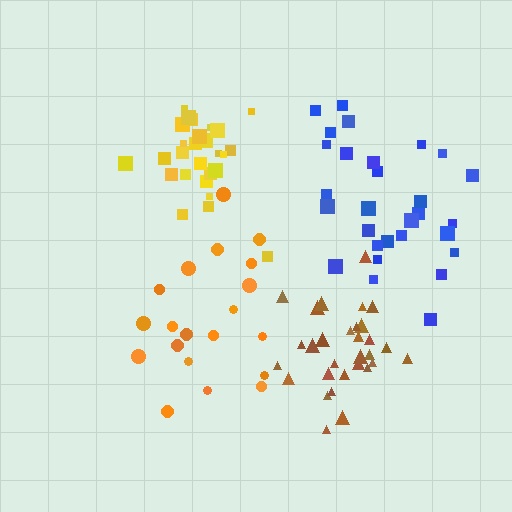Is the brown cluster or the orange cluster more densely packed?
Brown.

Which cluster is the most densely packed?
Brown.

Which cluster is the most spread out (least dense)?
Orange.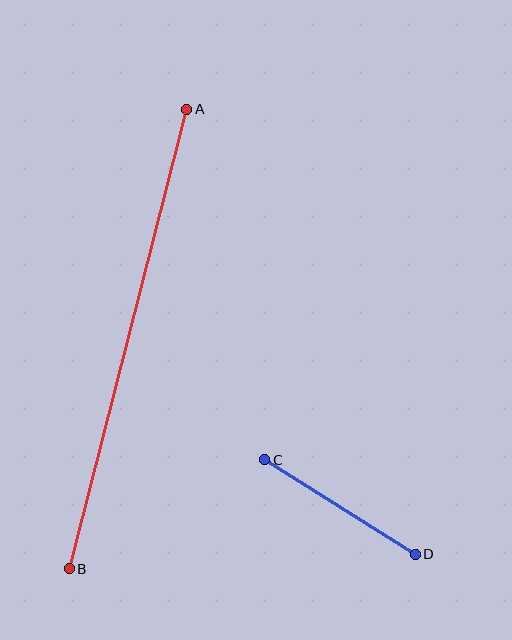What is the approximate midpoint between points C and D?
The midpoint is at approximately (340, 507) pixels.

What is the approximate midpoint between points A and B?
The midpoint is at approximately (128, 339) pixels.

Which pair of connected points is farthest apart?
Points A and B are farthest apart.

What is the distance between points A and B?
The distance is approximately 474 pixels.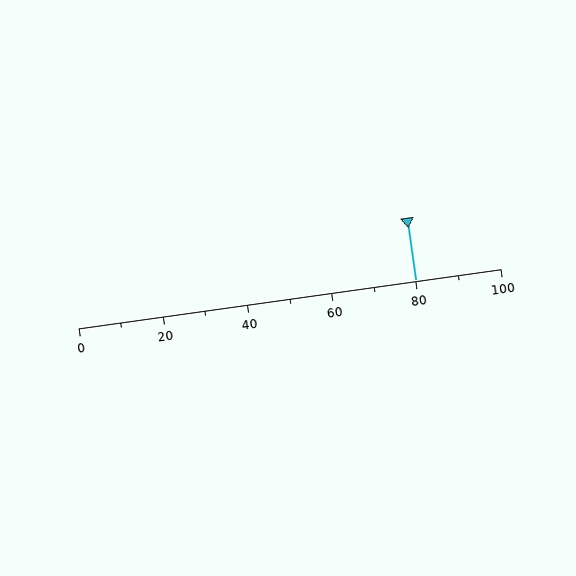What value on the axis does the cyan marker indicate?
The marker indicates approximately 80.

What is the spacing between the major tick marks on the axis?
The major ticks are spaced 20 apart.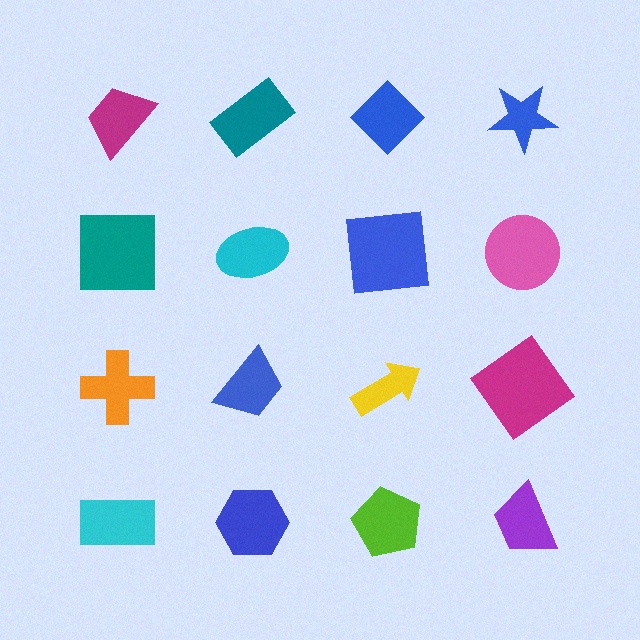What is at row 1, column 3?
A blue diamond.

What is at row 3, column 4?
A magenta diamond.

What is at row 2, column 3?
A blue square.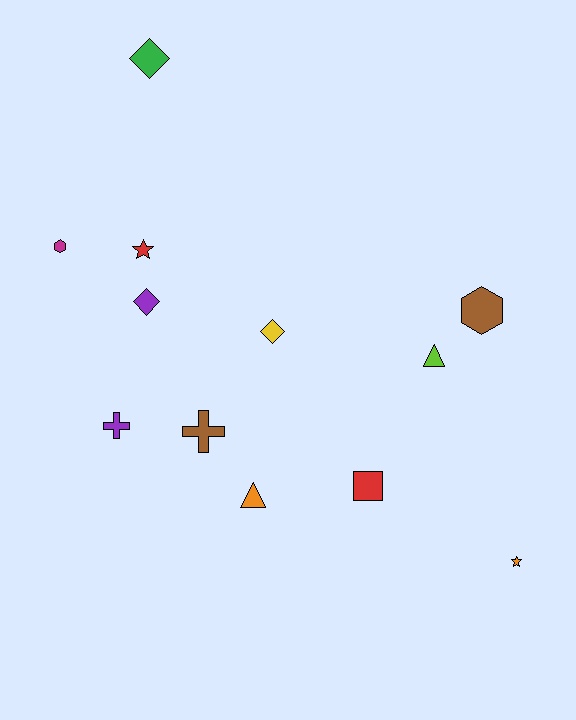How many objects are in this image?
There are 12 objects.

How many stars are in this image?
There are 2 stars.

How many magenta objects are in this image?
There is 1 magenta object.